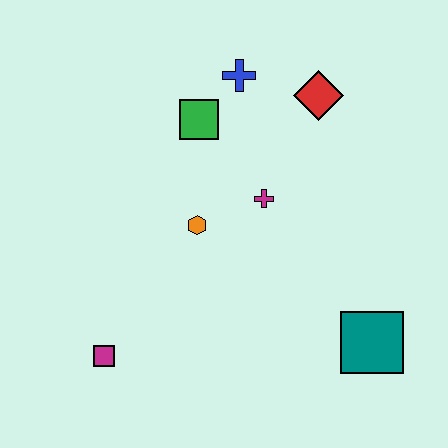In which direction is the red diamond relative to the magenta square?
The red diamond is above the magenta square.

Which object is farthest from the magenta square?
The red diamond is farthest from the magenta square.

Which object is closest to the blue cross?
The green square is closest to the blue cross.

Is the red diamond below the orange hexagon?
No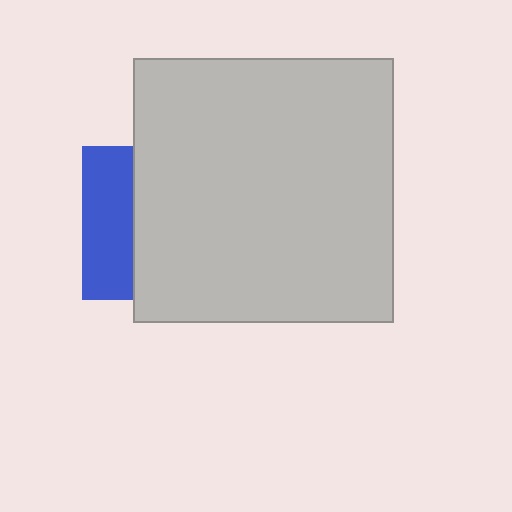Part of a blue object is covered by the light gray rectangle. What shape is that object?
It is a square.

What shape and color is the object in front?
The object in front is a light gray rectangle.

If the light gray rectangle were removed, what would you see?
You would see the complete blue square.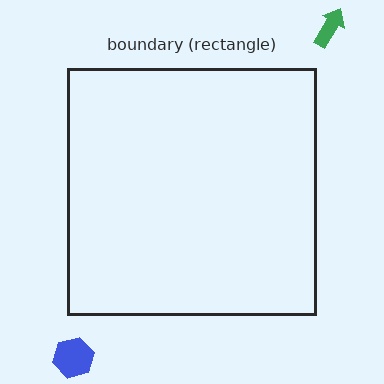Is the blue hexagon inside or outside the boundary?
Outside.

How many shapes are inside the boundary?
0 inside, 2 outside.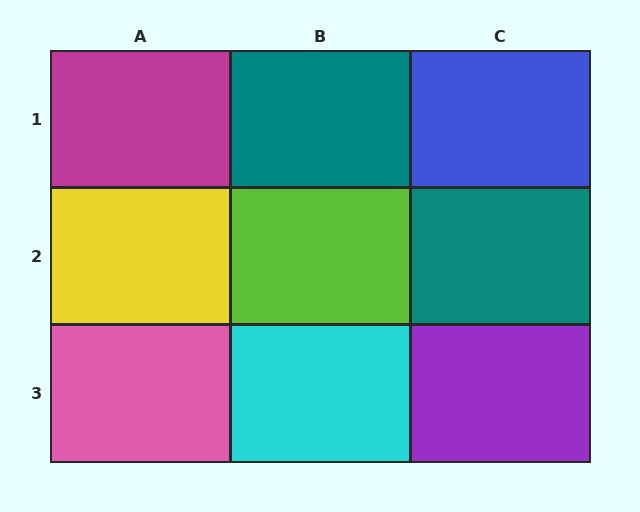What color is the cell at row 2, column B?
Lime.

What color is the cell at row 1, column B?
Teal.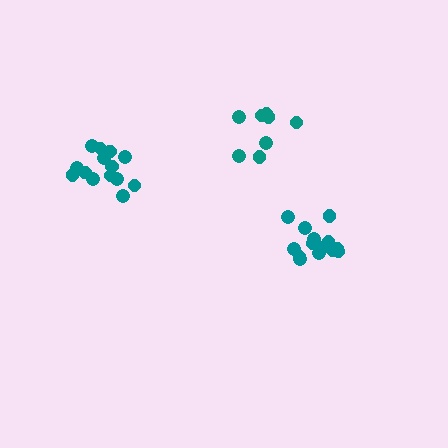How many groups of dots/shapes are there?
There are 3 groups.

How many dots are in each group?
Group 1: 14 dots, Group 2: 8 dots, Group 3: 14 dots (36 total).